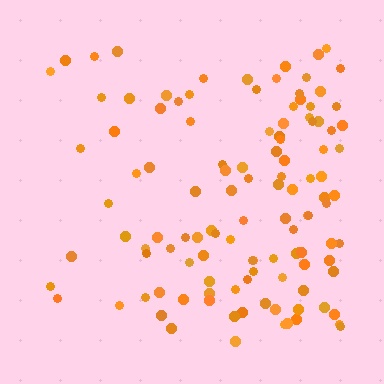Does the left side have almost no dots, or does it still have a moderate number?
Still a moderate number, just noticeably fewer than the right.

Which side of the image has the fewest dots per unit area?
The left.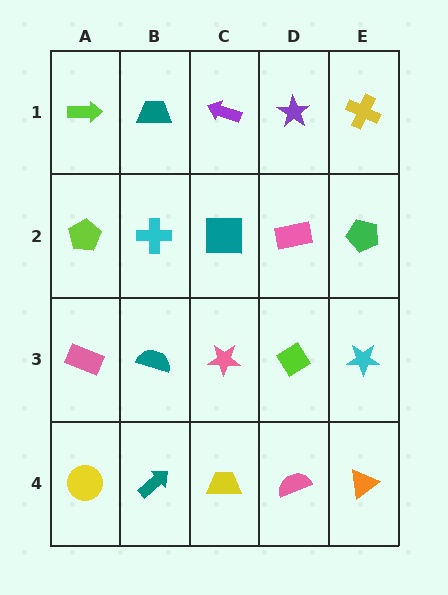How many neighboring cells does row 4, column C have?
3.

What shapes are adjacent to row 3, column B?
A cyan cross (row 2, column B), a teal arrow (row 4, column B), a pink rectangle (row 3, column A), a pink star (row 3, column C).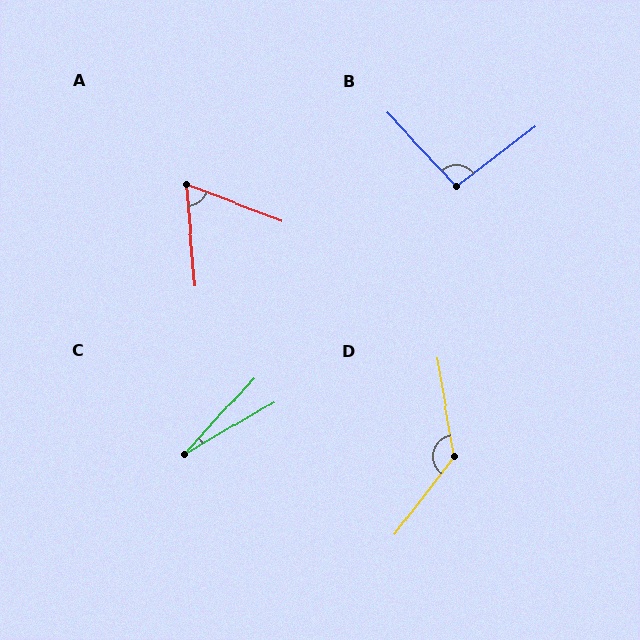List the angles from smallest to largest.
C (17°), A (65°), B (96°), D (133°).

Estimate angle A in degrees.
Approximately 65 degrees.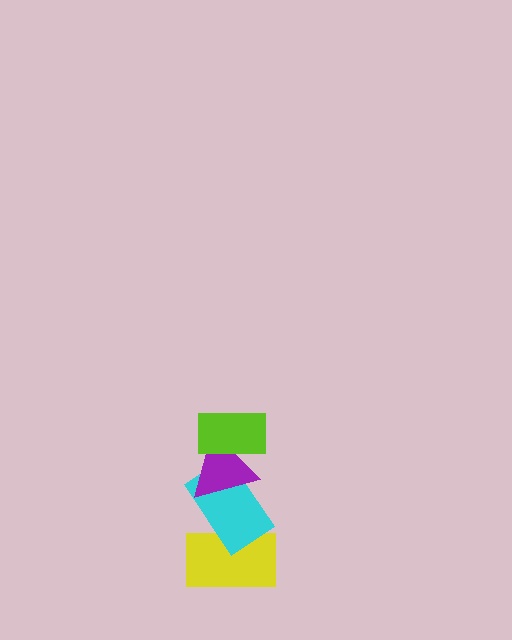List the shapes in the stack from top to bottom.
From top to bottom: the lime rectangle, the purple triangle, the cyan rectangle, the yellow rectangle.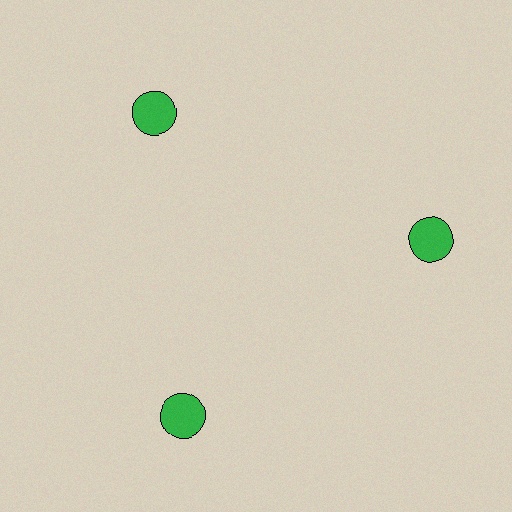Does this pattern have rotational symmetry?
Yes, this pattern has 3-fold rotational symmetry. It looks the same after rotating 120 degrees around the center.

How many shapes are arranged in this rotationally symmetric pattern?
There are 3 shapes, arranged in 3 groups of 1.